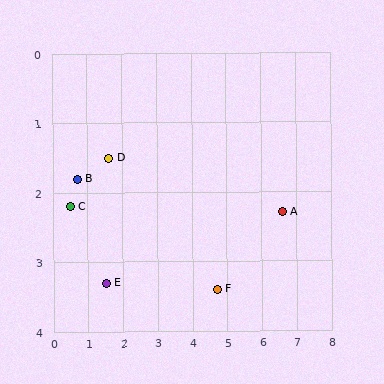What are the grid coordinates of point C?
Point C is at approximately (0.5, 2.2).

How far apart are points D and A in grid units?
Points D and A are about 5.1 grid units apart.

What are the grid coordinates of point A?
Point A is at approximately (6.6, 2.3).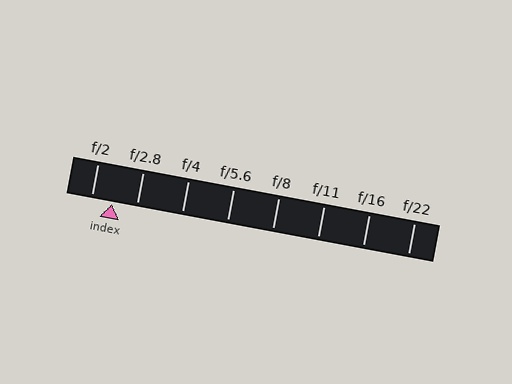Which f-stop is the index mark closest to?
The index mark is closest to f/2.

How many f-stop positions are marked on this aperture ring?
There are 8 f-stop positions marked.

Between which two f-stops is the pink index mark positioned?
The index mark is between f/2 and f/2.8.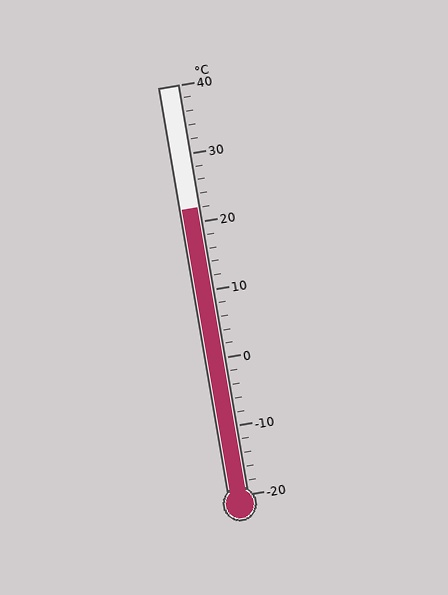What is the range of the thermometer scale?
The thermometer scale ranges from -20°C to 40°C.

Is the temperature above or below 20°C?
The temperature is above 20°C.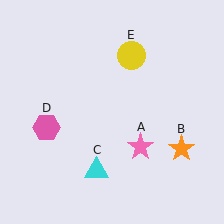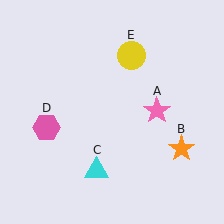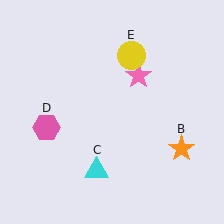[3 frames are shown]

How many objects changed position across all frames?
1 object changed position: pink star (object A).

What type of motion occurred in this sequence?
The pink star (object A) rotated counterclockwise around the center of the scene.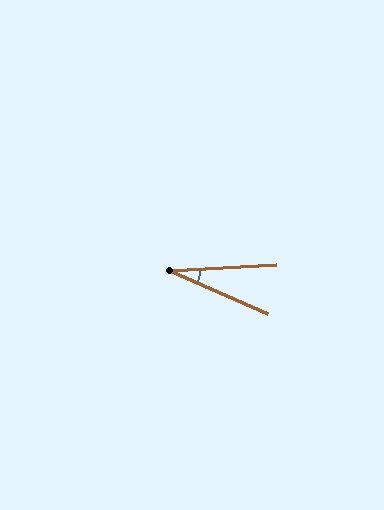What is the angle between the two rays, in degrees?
Approximately 26 degrees.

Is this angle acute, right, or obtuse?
It is acute.